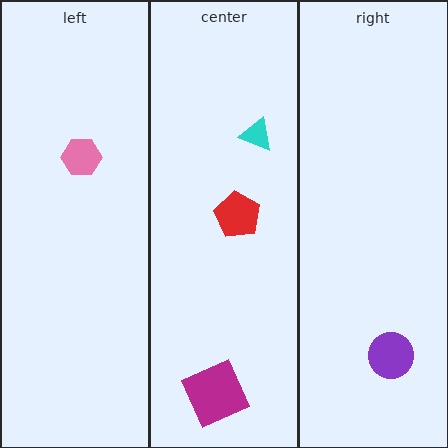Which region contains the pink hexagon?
The left region.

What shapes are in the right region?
The purple circle.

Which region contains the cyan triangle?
The center region.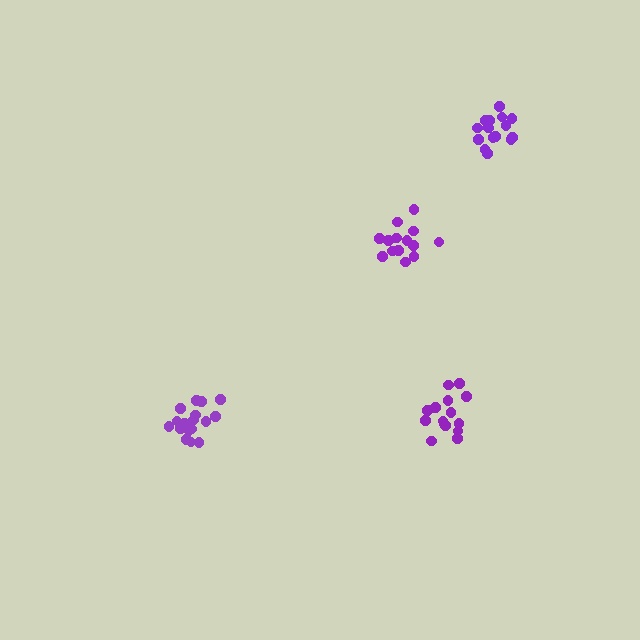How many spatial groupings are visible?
There are 4 spatial groupings.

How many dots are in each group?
Group 1: 15 dots, Group 2: 17 dots, Group 3: 15 dots, Group 4: 14 dots (61 total).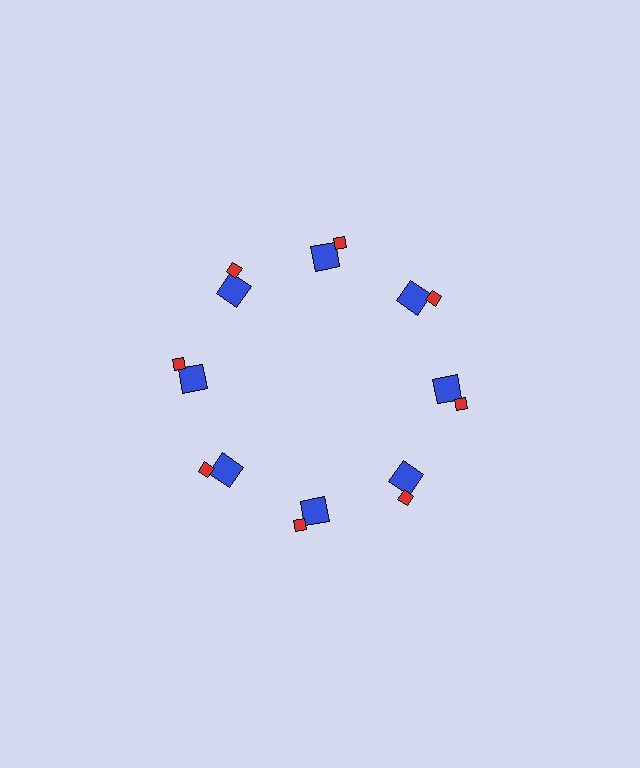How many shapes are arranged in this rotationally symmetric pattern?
There are 16 shapes, arranged in 8 groups of 2.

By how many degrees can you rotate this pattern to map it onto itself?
The pattern maps onto itself every 45 degrees of rotation.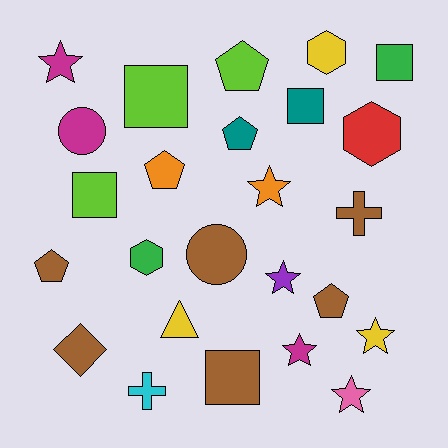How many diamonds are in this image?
There is 1 diamond.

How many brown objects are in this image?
There are 6 brown objects.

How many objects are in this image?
There are 25 objects.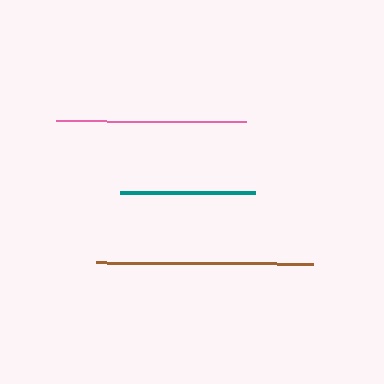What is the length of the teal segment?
The teal segment is approximately 135 pixels long.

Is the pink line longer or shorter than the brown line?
The brown line is longer than the pink line.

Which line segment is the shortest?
The teal line is the shortest at approximately 135 pixels.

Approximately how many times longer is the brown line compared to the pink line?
The brown line is approximately 1.1 times the length of the pink line.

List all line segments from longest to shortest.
From longest to shortest: brown, pink, teal.